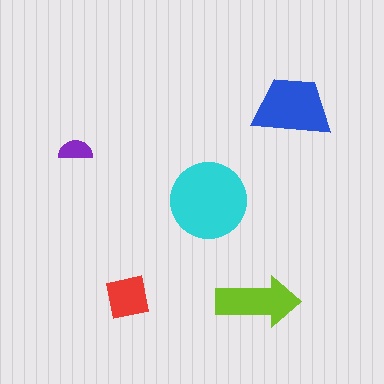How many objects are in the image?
There are 5 objects in the image.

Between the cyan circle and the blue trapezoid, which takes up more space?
The cyan circle.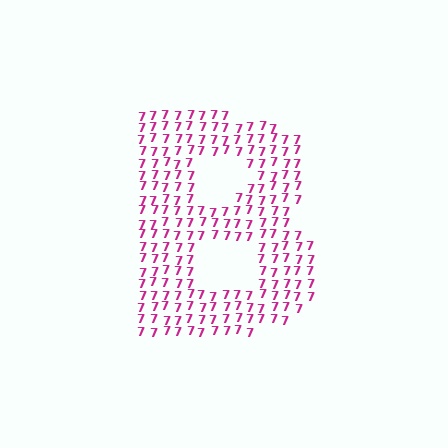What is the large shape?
The large shape is the letter B.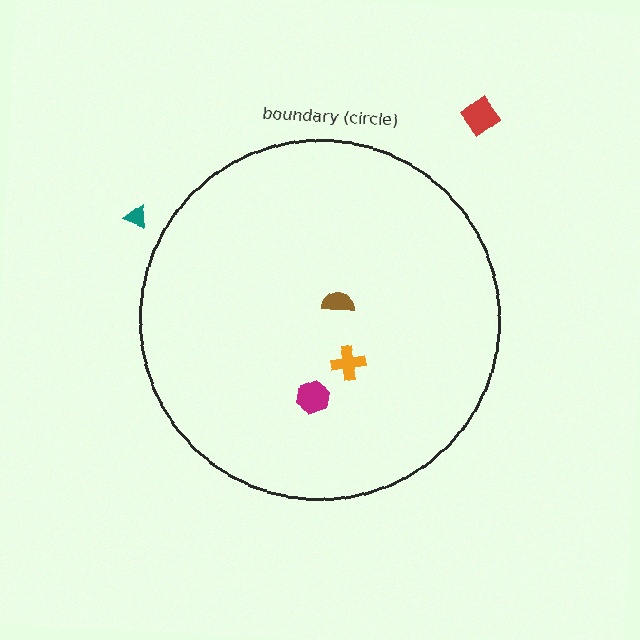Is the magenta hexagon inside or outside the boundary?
Inside.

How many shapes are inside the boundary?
3 inside, 2 outside.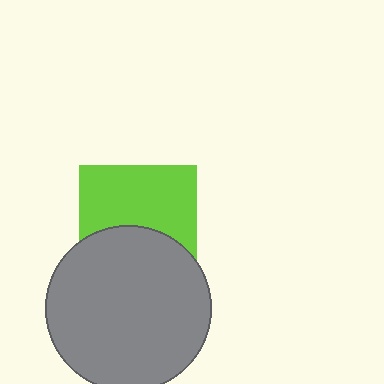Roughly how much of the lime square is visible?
About half of it is visible (roughly 58%).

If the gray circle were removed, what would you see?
You would see the complete lime square.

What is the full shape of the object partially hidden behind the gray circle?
The partially hidden object is a lime square.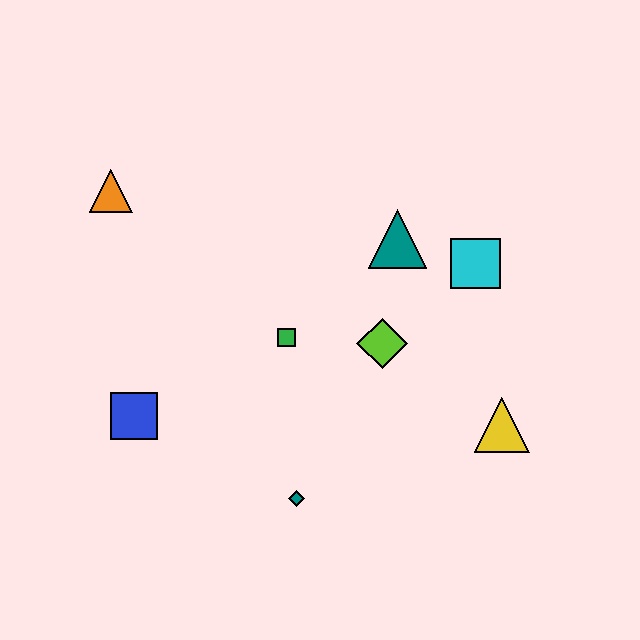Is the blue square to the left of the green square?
Yes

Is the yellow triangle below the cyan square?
Yes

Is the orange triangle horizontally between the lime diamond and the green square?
No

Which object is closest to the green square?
The lime diamond is closest to the green square.